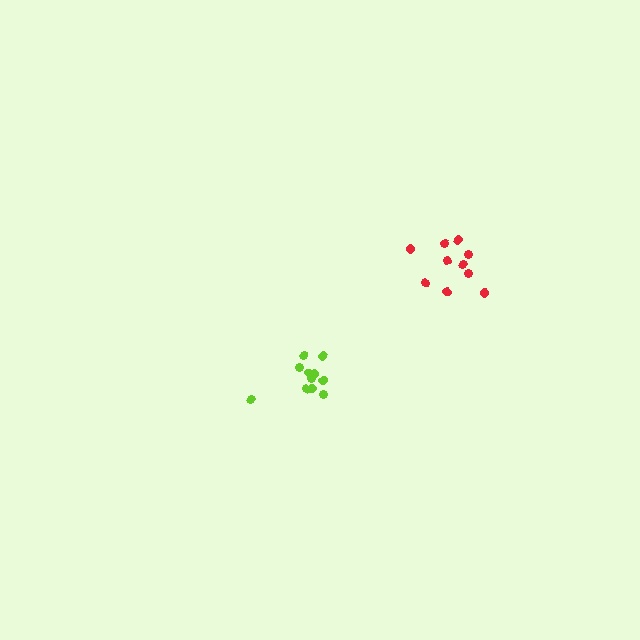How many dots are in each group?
Group 1: 10 dots, Group 2: 11 dots (21 total).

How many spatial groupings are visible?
There are 2 spatial groupings.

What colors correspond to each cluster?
The clusters are colored: red, lime.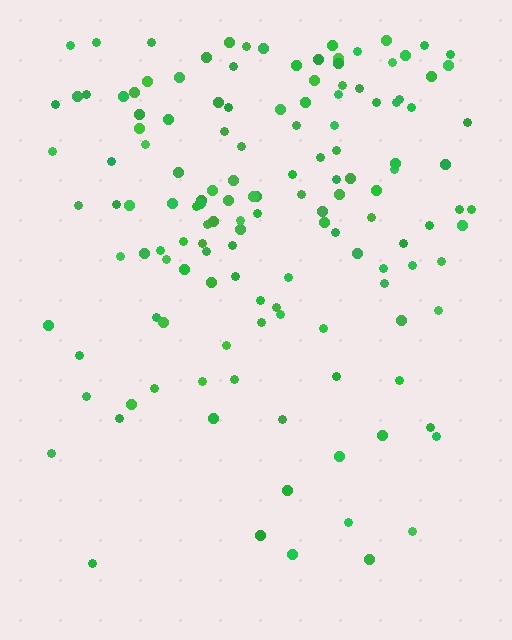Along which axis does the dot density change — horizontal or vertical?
Vertical.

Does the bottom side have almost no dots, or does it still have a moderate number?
Still a moderate number, just noticeably fewer than the top.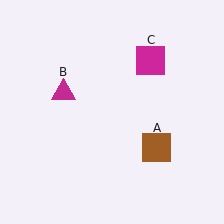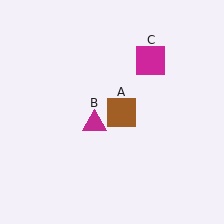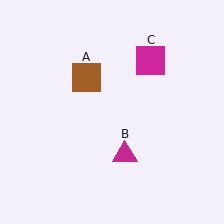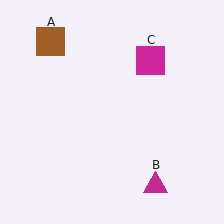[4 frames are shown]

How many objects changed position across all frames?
2 objects changed position: brown square (object A), magenta triangle (object B).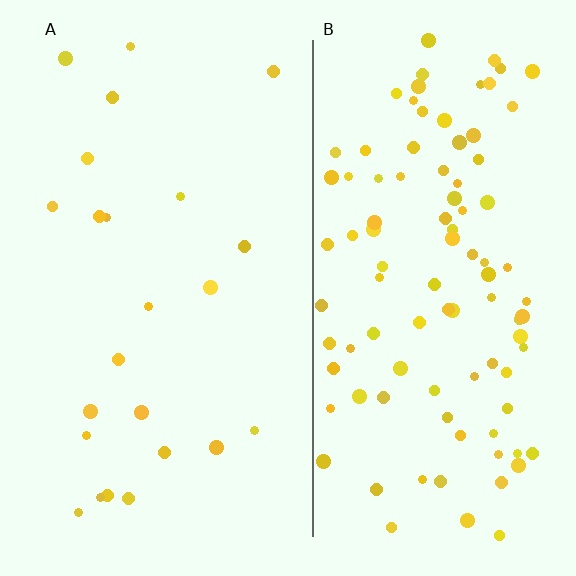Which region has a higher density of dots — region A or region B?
B (the right).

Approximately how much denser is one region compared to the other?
Approximately 4.3× — region B over region A.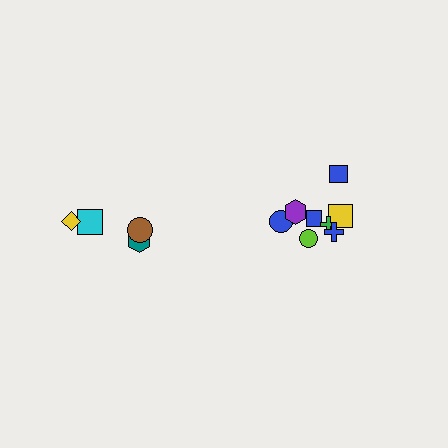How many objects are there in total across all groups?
There are 12 objects.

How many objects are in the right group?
There are 8 objects.